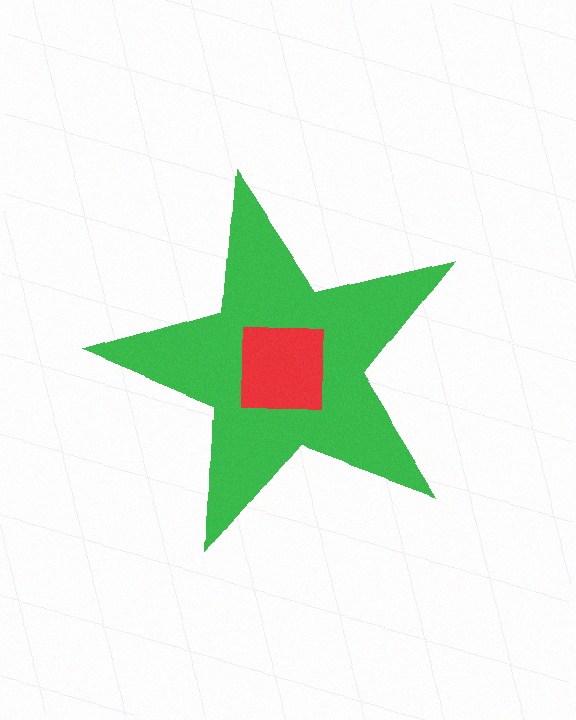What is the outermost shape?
The green star.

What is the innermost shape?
The red square.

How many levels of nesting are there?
2.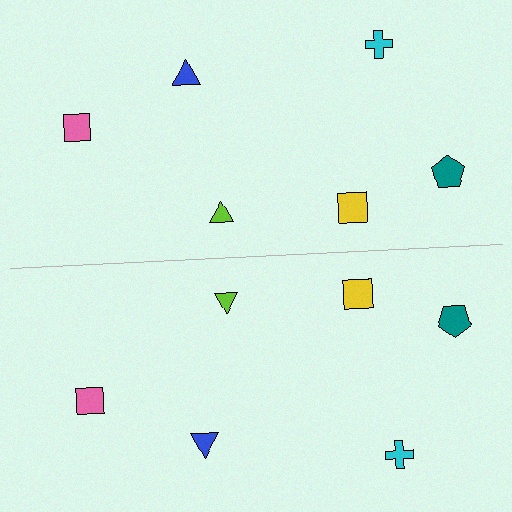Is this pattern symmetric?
Yes, this pattern has bilateral (reflection) symmetry.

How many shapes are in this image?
There are 12 shapes in this image.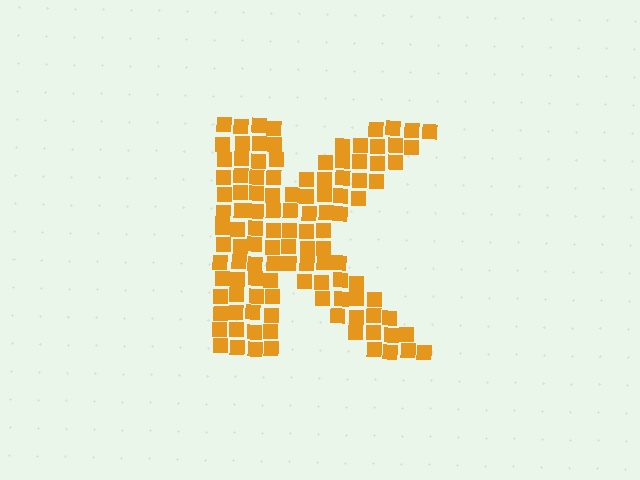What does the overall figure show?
The overall figure shows the letter K.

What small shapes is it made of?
It is made of small squares.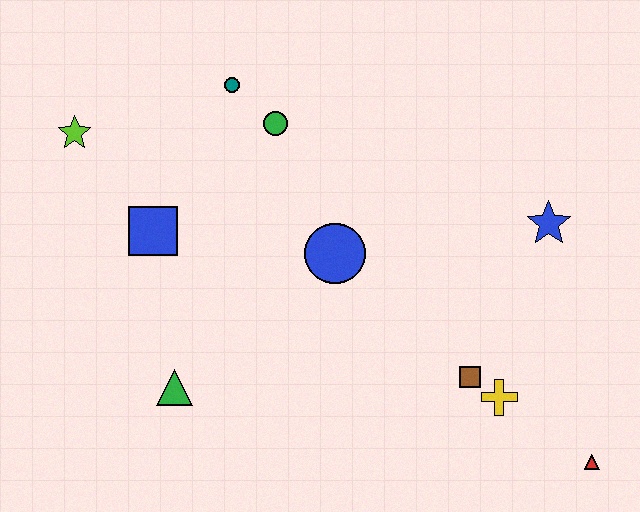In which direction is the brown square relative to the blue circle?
The brown square is to the right of the blue circle.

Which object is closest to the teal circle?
The green circle is closest to the teal circle.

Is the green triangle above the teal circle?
No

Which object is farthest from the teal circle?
The red triangle is farthest from the teal circle.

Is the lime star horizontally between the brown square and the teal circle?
No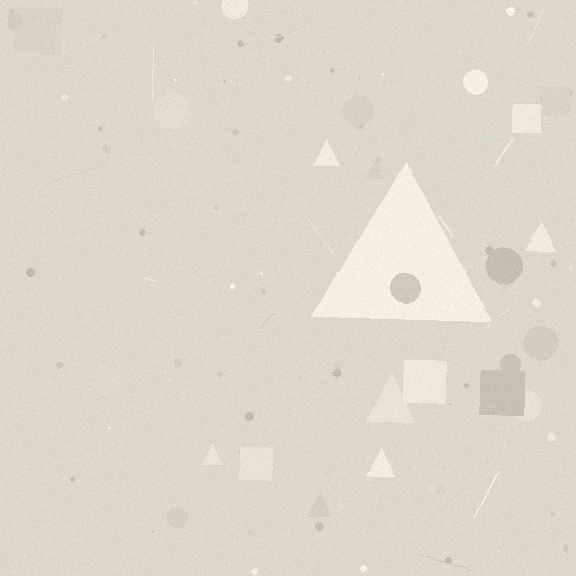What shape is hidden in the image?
A triangle is hidden in the image.